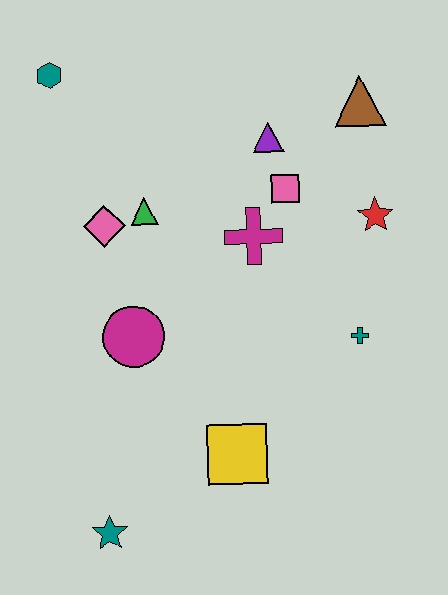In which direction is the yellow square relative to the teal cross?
The yellow square is to the left of the teal cross.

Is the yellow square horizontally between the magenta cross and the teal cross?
No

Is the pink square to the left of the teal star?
No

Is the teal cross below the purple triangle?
Yes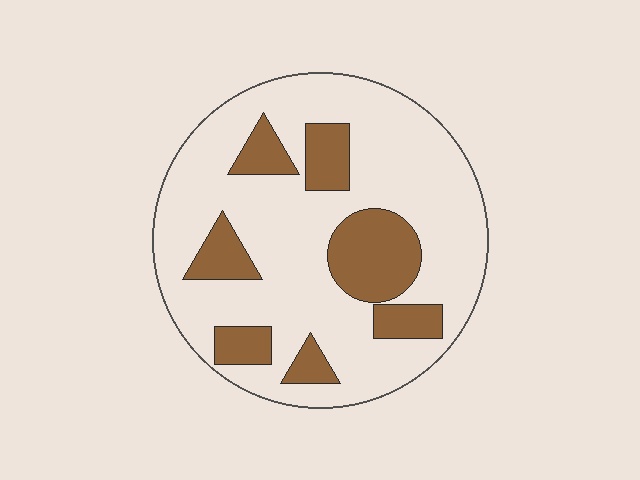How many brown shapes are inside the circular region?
7.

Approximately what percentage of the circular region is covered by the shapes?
Approximately 25%.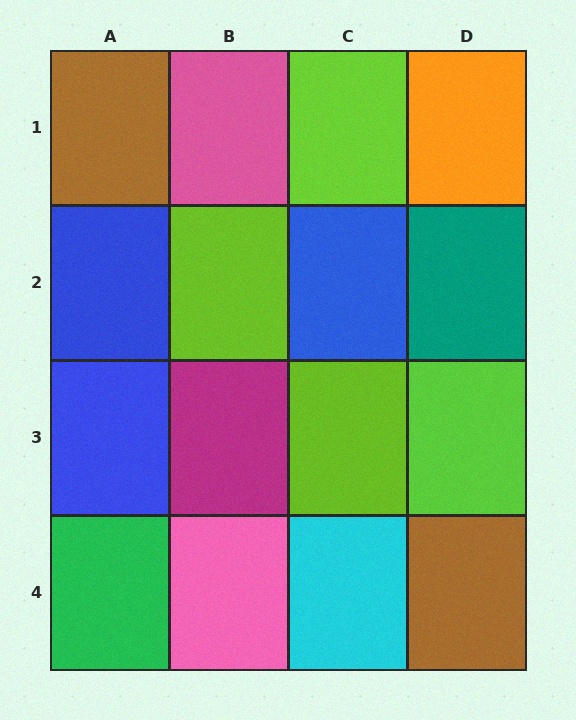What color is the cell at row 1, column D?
Orange.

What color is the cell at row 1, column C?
Lime.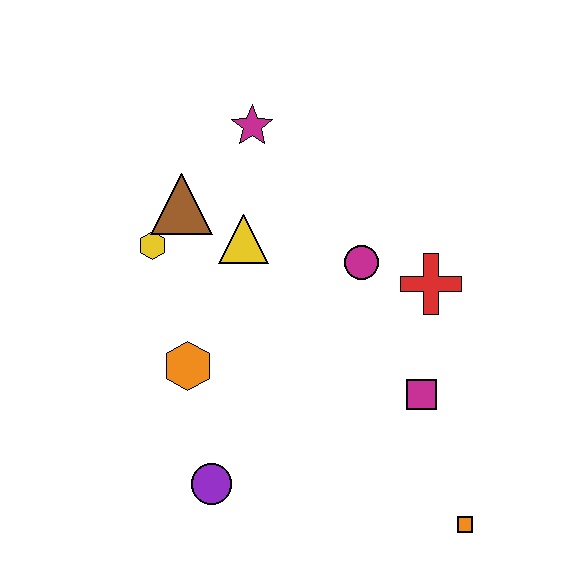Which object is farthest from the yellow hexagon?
The orange square is farthest from the yellow hexagon.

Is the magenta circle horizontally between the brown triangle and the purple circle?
No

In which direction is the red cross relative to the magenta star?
The red cross is to the right of the magenta star.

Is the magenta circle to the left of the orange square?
Yes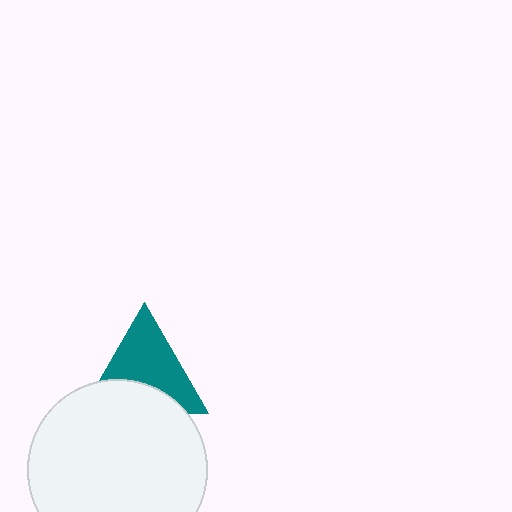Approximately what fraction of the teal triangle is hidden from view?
Roughly 36% of the teal triangle is hidden behind the white circle.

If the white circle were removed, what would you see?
You would see the complete teal triangle.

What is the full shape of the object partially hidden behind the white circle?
The partially hidden object is a teal triangle.